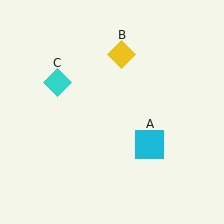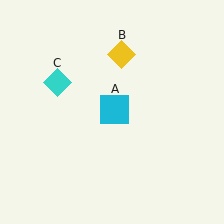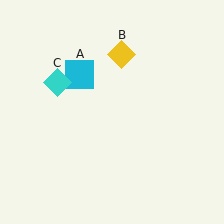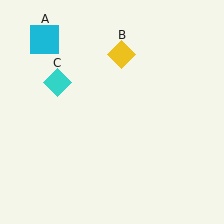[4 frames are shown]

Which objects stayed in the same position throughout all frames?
Yellow diamond (object B) and cyan diamond (object C) remained stationary.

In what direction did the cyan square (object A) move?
The cyan square (object A) moved up and to the left.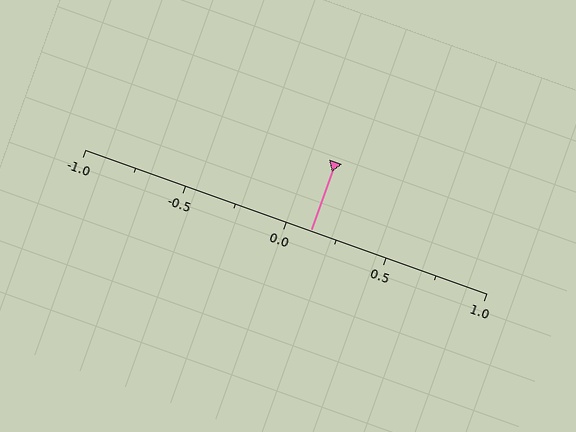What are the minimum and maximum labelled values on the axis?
The axis runs from -1.0 to 1.0.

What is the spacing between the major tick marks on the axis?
The major ticks are spaced 0.5 apart.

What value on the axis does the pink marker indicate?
The marker indicates approximately 0.12.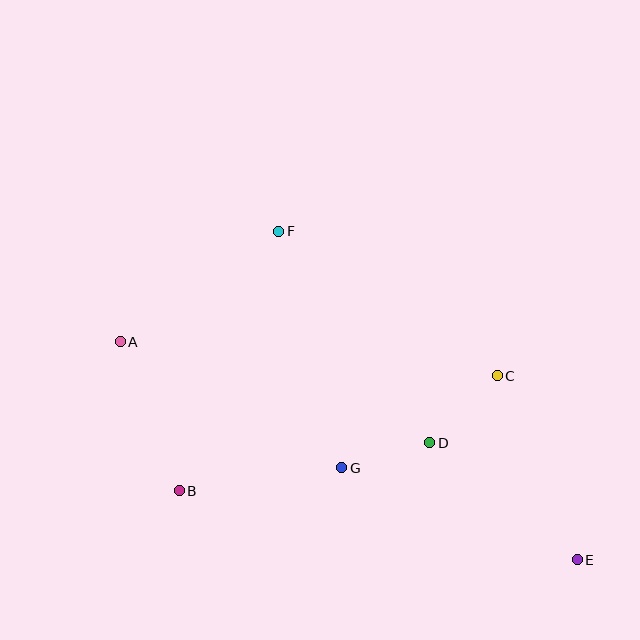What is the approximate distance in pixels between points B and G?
The distance between B and G is approximately 164 pixels.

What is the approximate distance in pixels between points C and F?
The distance between C and F is approximately 262 pixels.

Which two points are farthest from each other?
Points A and E are farthest from each other.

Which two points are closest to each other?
Points D and G are closest to each other.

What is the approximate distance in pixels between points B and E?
The distance between B and E is approximately 404 pixels.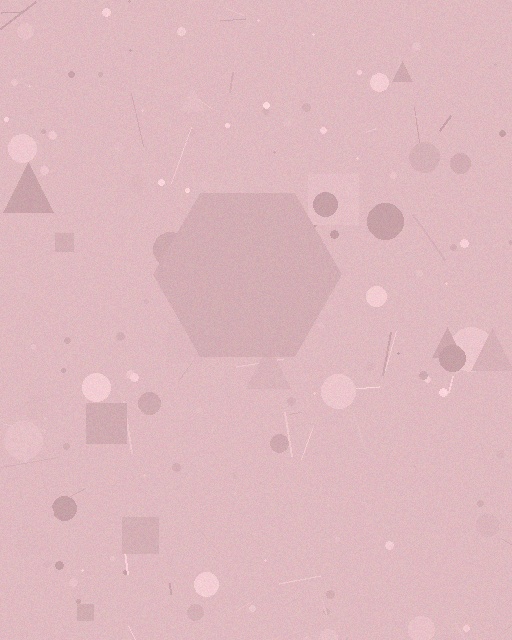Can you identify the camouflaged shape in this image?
The camouflaged shape is a hexagon.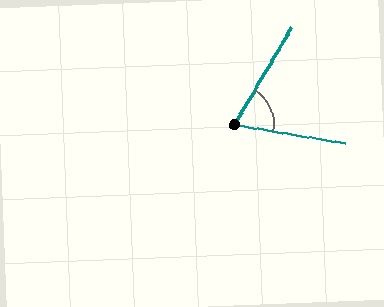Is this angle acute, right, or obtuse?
It is acute.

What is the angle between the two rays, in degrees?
Approximately 70 degrees.